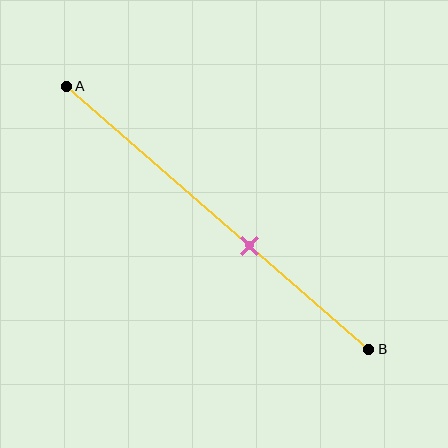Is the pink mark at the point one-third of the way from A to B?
No, the mark is at about 60% from A, not at the 33% one-third point.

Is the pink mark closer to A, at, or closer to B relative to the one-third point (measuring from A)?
The pink mark is closer to point B than the one-third point of segment AB.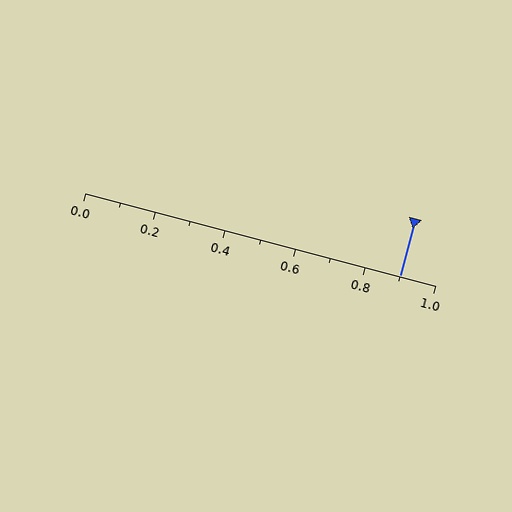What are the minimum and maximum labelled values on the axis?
The axis runs from 0.0 to 1.0.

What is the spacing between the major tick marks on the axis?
The major ticks are spaced 0.2 apart.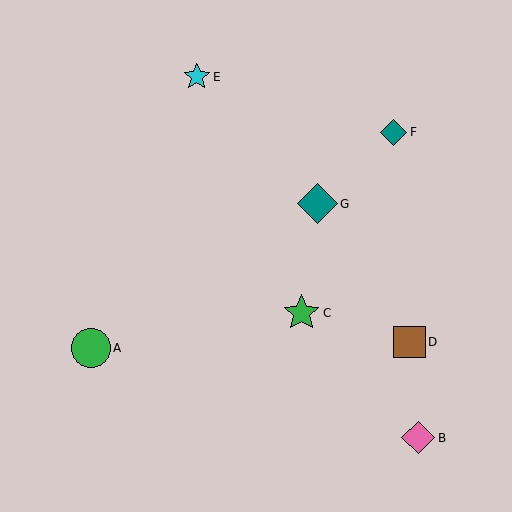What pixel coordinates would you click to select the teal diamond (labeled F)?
Click at (393, 132) to select the teal diamond F.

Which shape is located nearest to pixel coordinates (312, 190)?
The teal diamond (labeled G) at (317, 204) is nearest to that location.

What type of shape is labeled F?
Shape F is a teal diamond.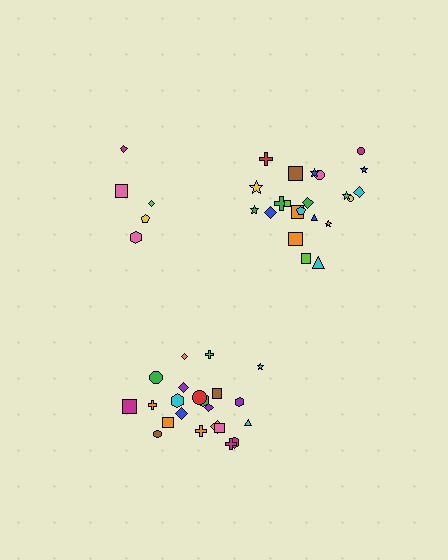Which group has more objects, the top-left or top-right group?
The top-right group.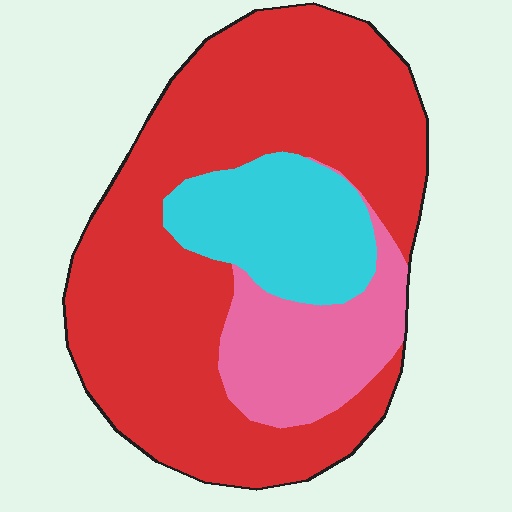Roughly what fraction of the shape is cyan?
Cyan takes up between a sixth and a third of the shape.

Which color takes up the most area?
Red, at roughly 65%.